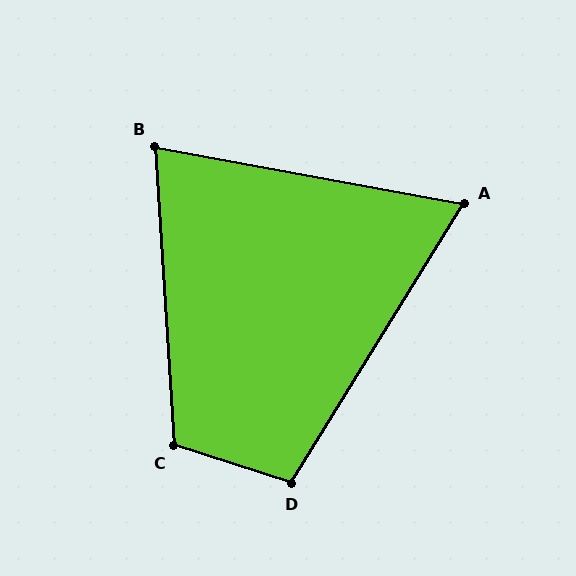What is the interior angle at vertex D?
Approximately 104 degrees (obtuse).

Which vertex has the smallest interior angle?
A, at approximately 69 degrees.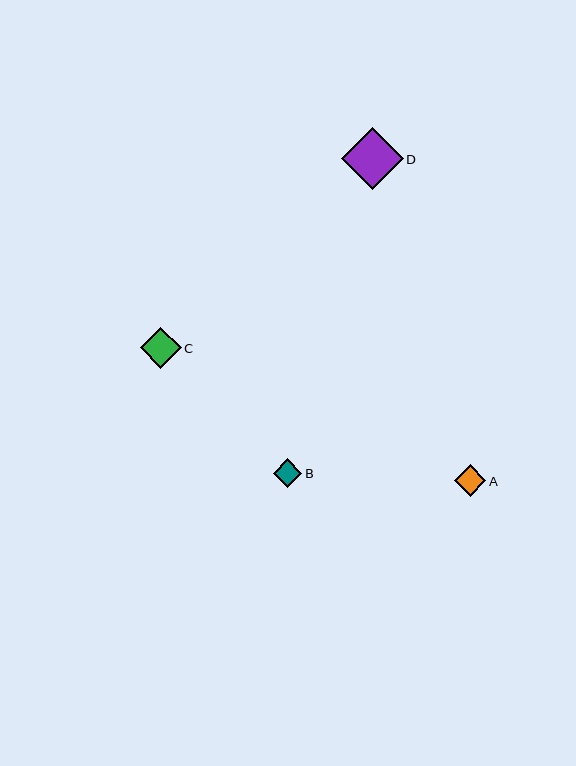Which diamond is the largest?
Diamond D is the largest with a size of approximately 62 pixels.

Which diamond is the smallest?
Diamond B is the smallest with a size of approximately 28 pixels.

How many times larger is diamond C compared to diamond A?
Diamond C is approximately 1.3 times the size of diamond A.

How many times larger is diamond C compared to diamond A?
Diamond C is approximately 1.3 times the size of diamond A.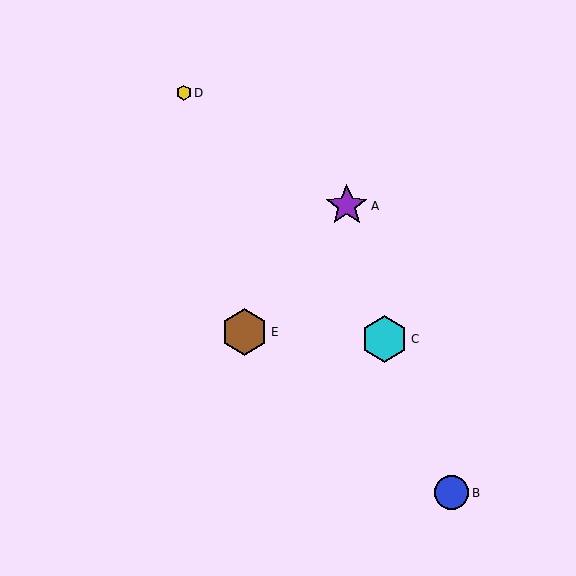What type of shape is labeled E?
Shape E is a brown hexagon.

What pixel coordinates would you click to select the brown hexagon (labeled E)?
Click at (245, 332) to select the brown hexagon E.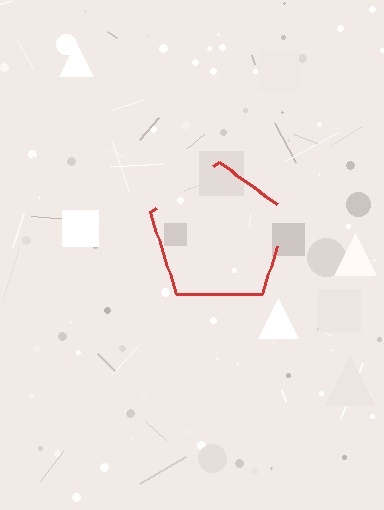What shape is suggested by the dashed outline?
The dashed outline suggests a pentagon.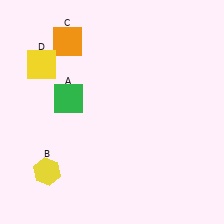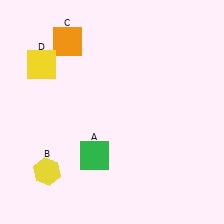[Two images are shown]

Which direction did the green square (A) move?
The green square (A) moved down.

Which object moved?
The green square (A) moved down.